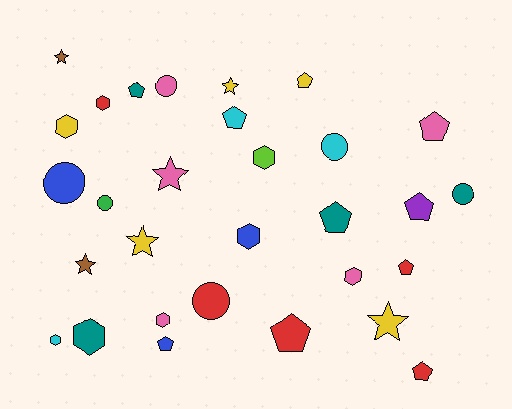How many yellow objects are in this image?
There are 5 yellow objects.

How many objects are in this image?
There are 30 objects.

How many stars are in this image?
There are 6 stars.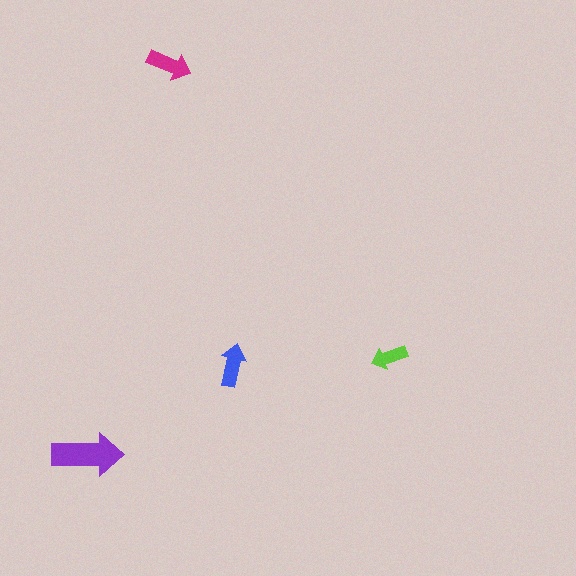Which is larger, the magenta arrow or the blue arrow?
The magenta one.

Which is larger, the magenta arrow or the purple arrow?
The purple one.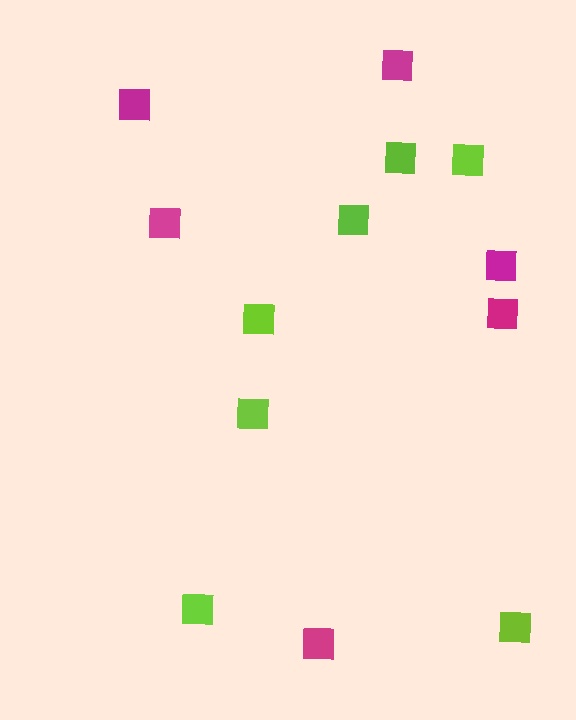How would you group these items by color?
There are 2 groups: one group of lime squares (7) and one group of magenta squares (6).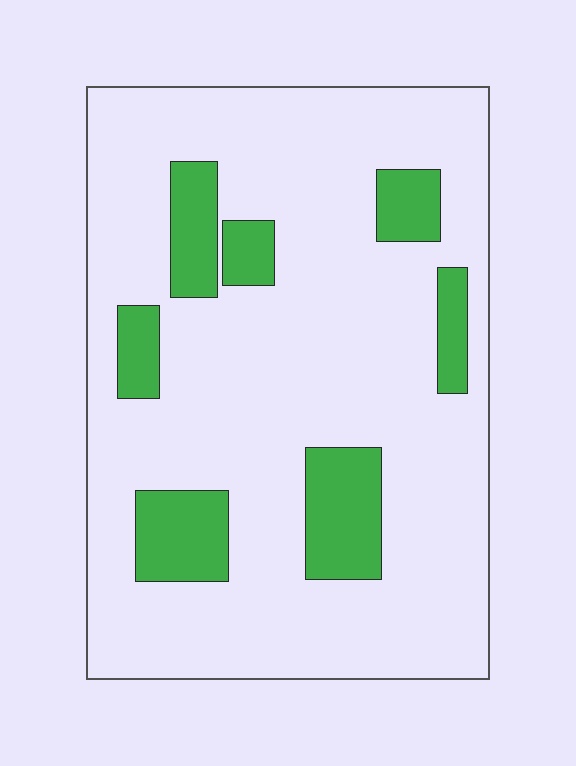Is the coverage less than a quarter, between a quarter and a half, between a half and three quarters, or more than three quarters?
Less than a quarter.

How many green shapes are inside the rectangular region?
7.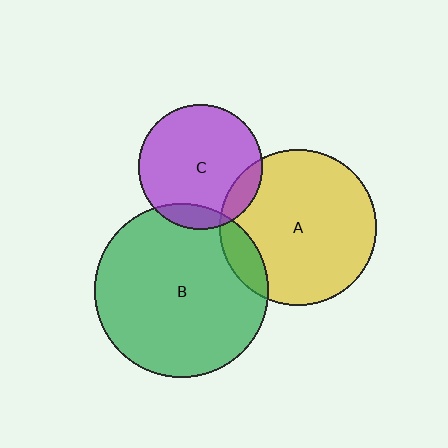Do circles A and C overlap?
Yes.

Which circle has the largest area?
Circle B (green).